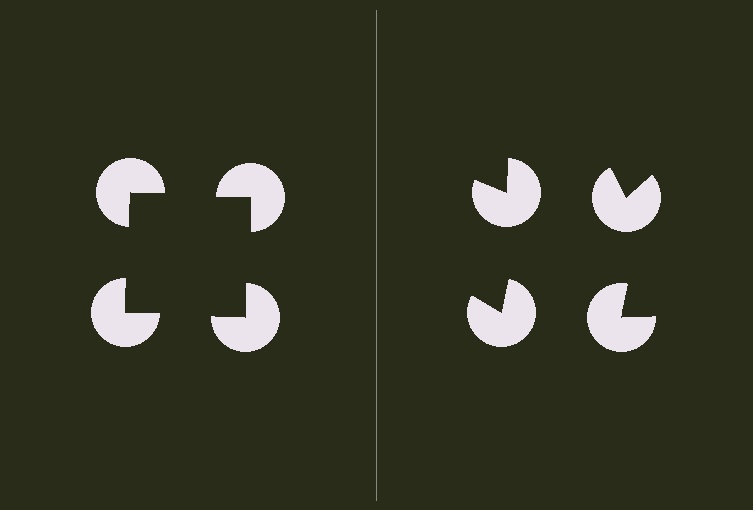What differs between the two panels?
The pac-man discs are positioned identically on both sides; only the wedge orientations differ. On the left they align to a square; on the right they are misaligned.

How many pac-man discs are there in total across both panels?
8 — 4 on each side.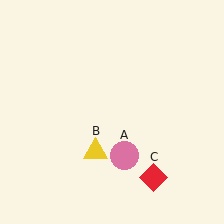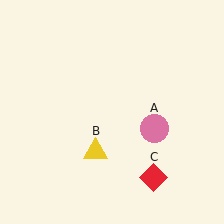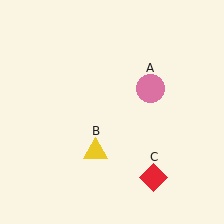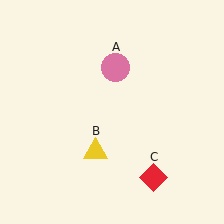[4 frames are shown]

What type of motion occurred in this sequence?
The pink circle (object A) rotated counterclockwise around the center of the scene.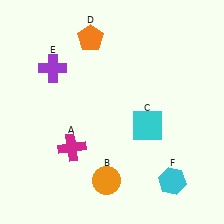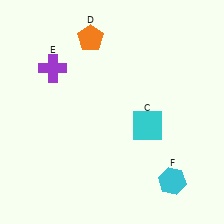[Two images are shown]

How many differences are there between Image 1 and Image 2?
There are 2 differences between the two images.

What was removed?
The orange circle (B), the magenta cross (A) were removed in Image 2.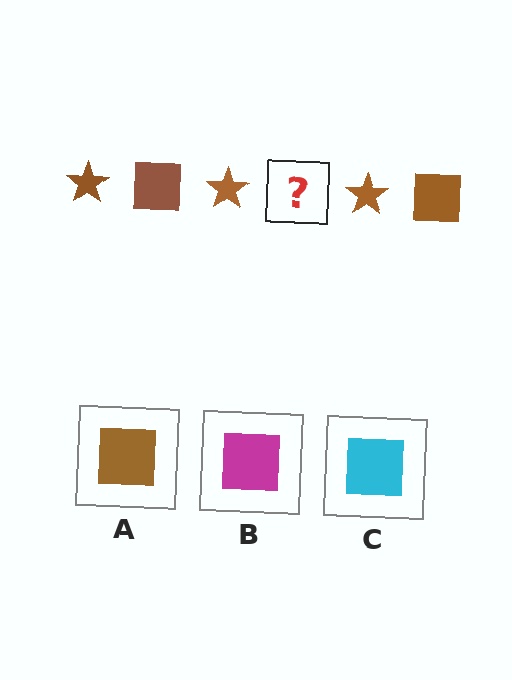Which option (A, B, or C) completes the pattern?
A.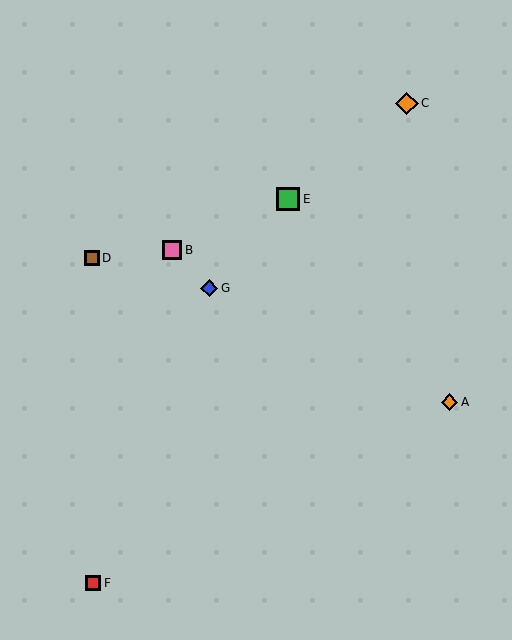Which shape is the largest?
The green square (labeled E) is the largest.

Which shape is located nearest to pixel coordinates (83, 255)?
The brown square (labeled D) at (92, 258) is nearest to that location.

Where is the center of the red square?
The center of the red square is at (93, 583).